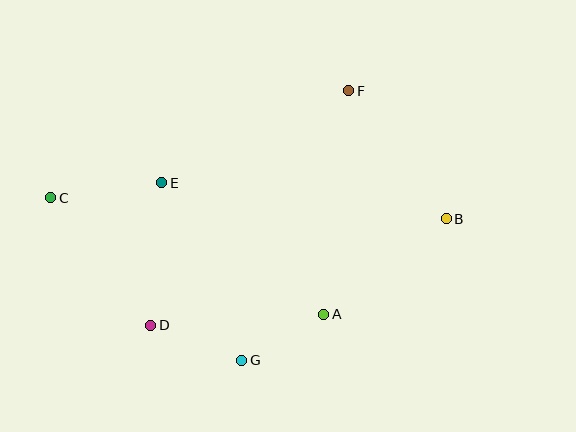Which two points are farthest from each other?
Points B and C are farthest from each other.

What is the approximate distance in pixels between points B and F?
The distance between B and F is approximately 161 pixels.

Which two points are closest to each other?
Points A and G are closest to each other.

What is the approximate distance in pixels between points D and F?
The distance between D and F is approximately 307 pixels.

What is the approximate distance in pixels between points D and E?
The distance between D and E is approximately 143 pixels.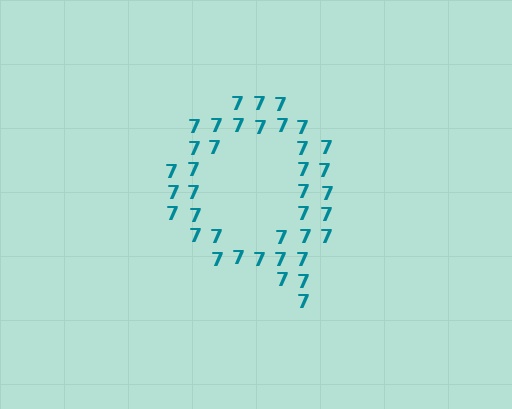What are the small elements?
The small elements are digit 7's.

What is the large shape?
The large shape is the letter Q.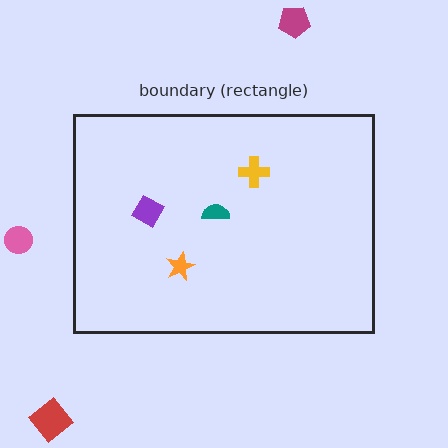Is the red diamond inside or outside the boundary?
Outside.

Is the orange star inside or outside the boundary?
Inside.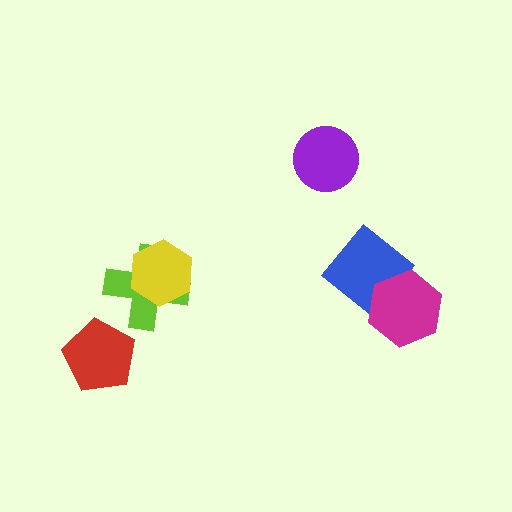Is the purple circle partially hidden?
No, no other shape covers it.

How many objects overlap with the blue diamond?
1 object overlaps with the blue diamond.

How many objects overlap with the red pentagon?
0 objects overlap with the red pentagon.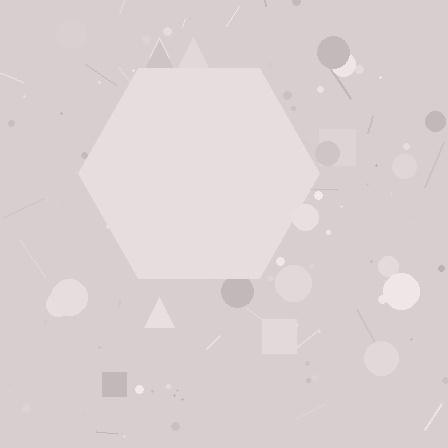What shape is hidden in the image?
A hexagon is hidden in the image.